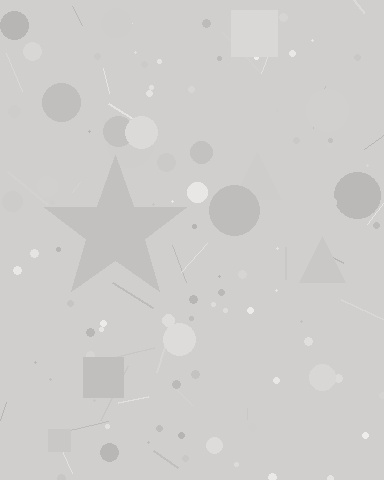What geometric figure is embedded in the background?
A star is embedded in the background.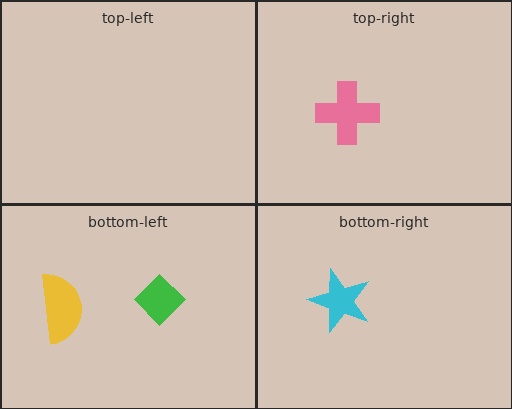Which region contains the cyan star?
The bottom-right region.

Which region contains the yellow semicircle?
The bottom-left region.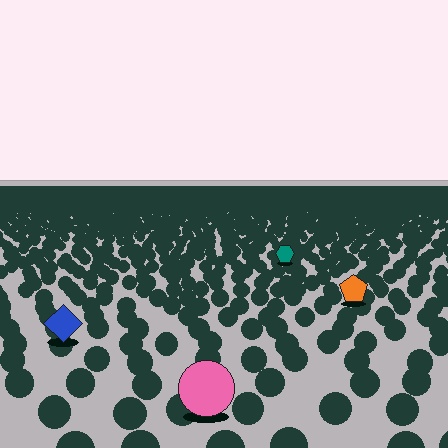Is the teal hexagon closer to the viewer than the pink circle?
No. The pink circle is closer — you can tell from the texture gradient: the ground texture is coarser near it.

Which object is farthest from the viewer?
The teal hexagon is farthest from the viewer. It appears smaller and the ground texture around it is denser.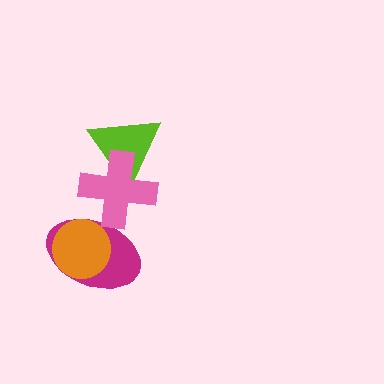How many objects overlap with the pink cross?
2 objects overlap with the pink cross.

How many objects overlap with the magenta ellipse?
2 objects overlap with the magenta ellipse.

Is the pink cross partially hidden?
No, no other shape covers it.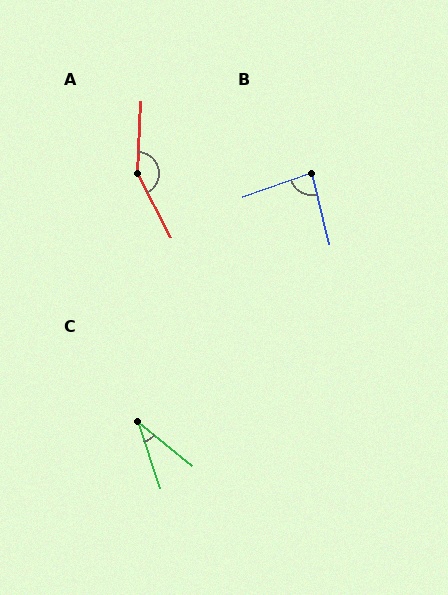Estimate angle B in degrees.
Approximately 85 degrees.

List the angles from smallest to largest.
C (33°), B (85°), A (150°).